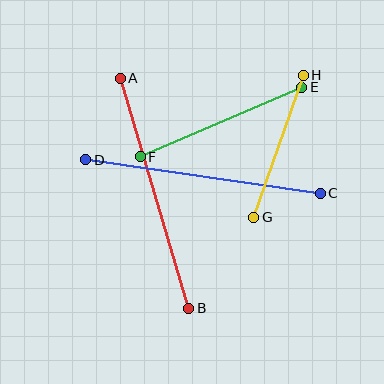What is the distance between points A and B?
The distance is approximately 240 pixels.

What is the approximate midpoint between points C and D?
The midpoint is at approximately (203, 177) pixels.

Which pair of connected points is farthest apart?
Points A and B are farthest apart.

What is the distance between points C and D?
The distance is approximately 237 pixels.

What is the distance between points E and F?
The distance is approximately 176 pixels.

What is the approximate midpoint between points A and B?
The midpoint is at approximately (154, 193) pixels.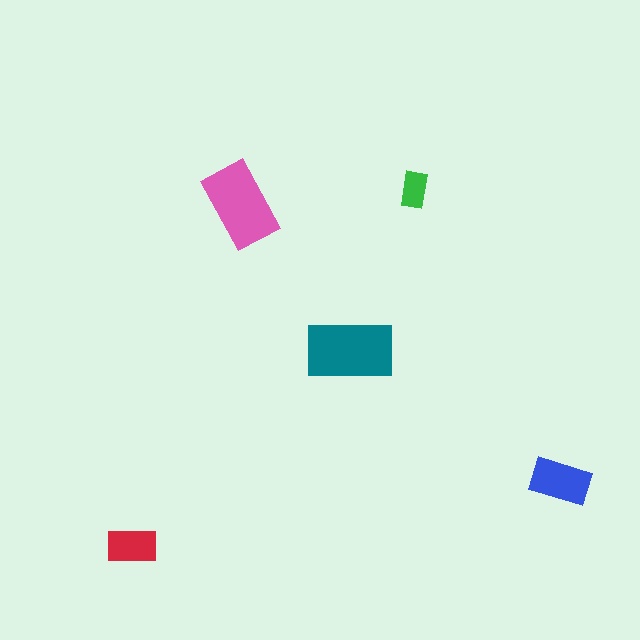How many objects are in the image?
There are 5 objects in the image.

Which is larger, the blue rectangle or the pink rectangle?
The pink one.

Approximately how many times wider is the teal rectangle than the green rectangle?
About 2.5 times wider.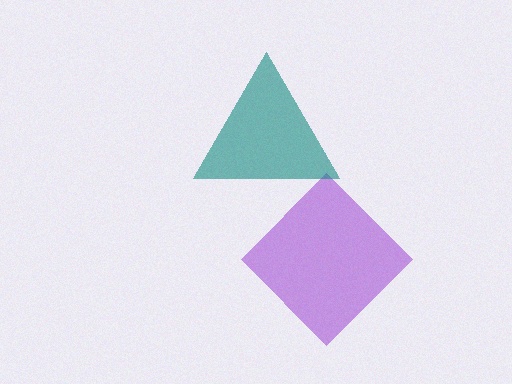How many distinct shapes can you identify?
There are 2 distinct shapes: a purple diamond, a teal triangle.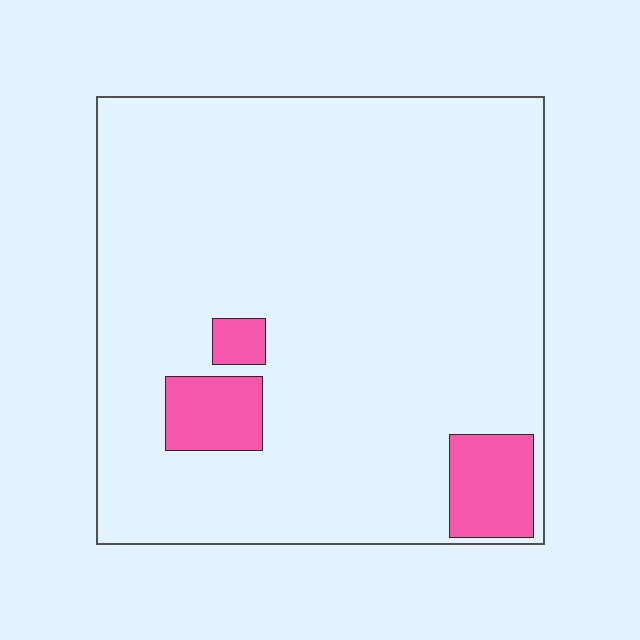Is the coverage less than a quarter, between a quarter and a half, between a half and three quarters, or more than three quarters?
Less than a quarter.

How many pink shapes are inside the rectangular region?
3.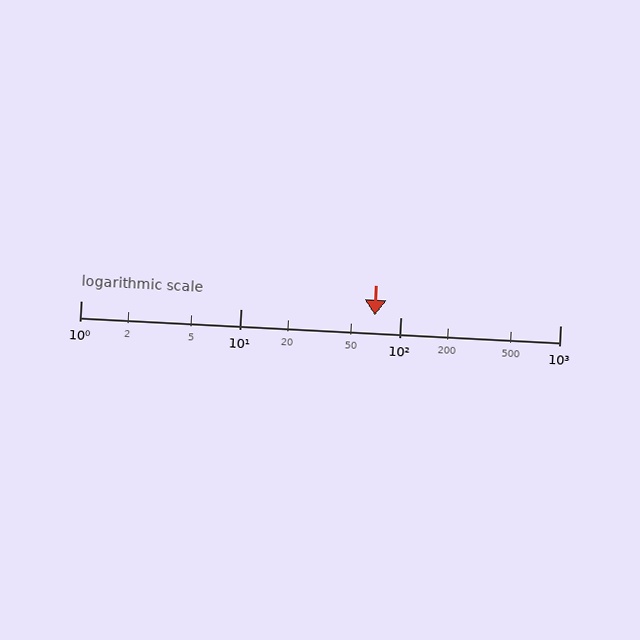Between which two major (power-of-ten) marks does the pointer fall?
The pointer is between 10 and 100.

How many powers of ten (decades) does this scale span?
The scale spans 3 decades, from 1 to 1000.